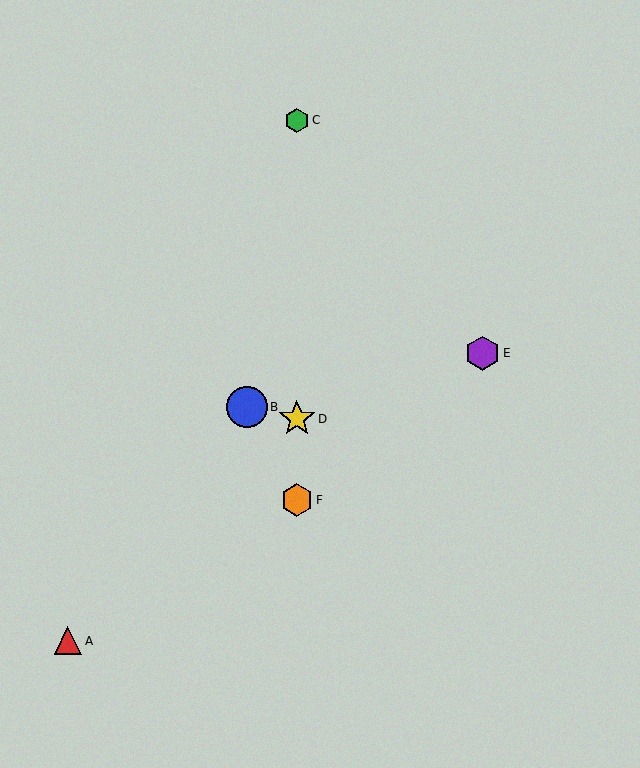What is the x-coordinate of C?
Object C is at x≈297.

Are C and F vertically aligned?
Yes, both are at x≈297.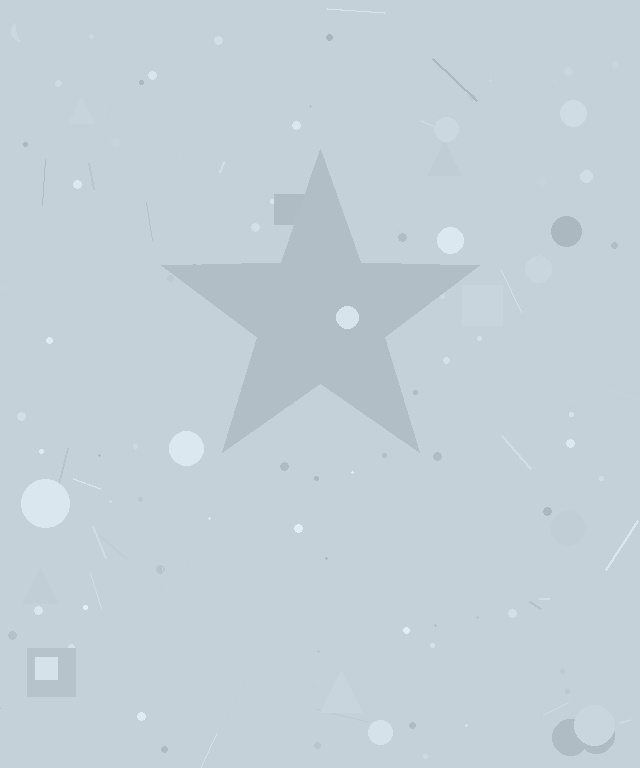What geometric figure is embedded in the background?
A star is embedded in the background.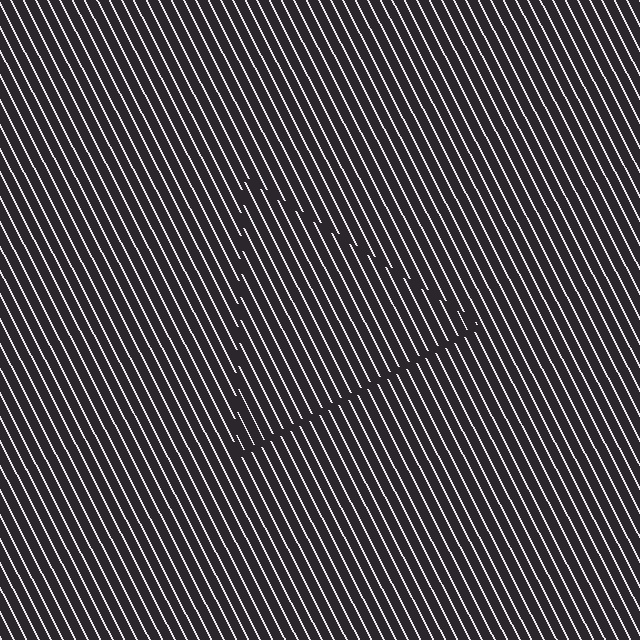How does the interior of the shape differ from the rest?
The interior of the shape contains the same grating, shifted by half a period — the contour is defined by the phase discontinuity where line-ends from the inner and outer gratings abut.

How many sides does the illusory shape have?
3 sides — the line-ends trace a triangle.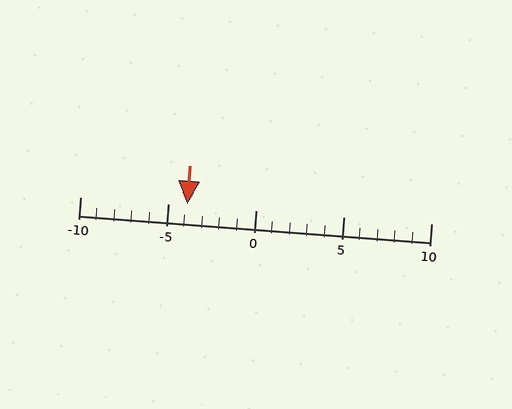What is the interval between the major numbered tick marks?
The major tick marks are spaced 5 units apart.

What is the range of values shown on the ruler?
The ruler shows values from -10 to 10.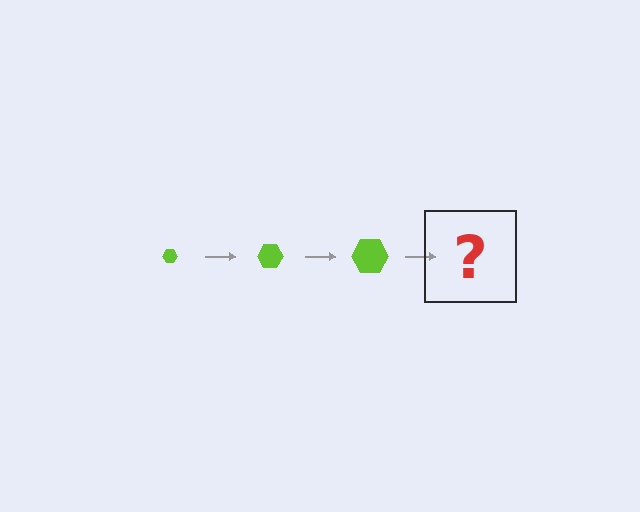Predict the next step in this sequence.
The next step is a lime hexagon, larger than the previous one.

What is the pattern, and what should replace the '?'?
The pattern is that the hexagon gets progressively larger each step. The '?' should be a lime hexagon, larger than the previous one.